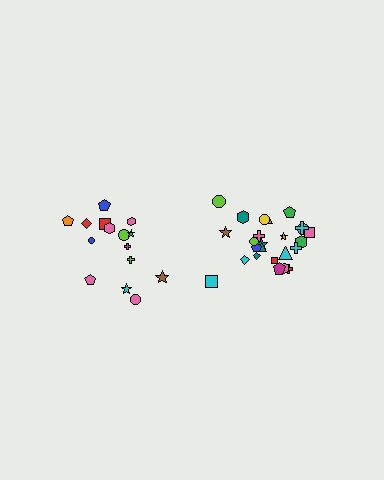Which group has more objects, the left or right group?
The right group.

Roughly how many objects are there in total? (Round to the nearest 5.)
Roughly 40 objects in total.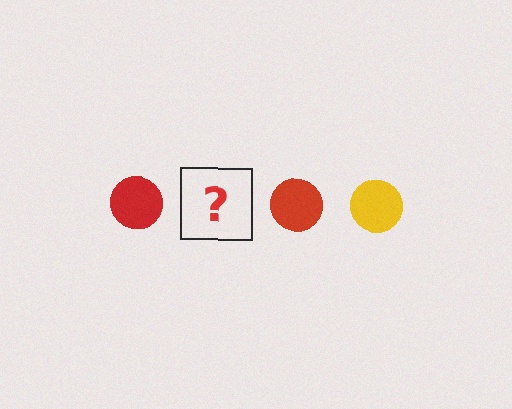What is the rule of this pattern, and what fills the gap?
The rule is that the pattern cycles through red, yellow circles. The gap should be filled with a yellow circle.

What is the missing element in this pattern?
The missing element is a yellow circle.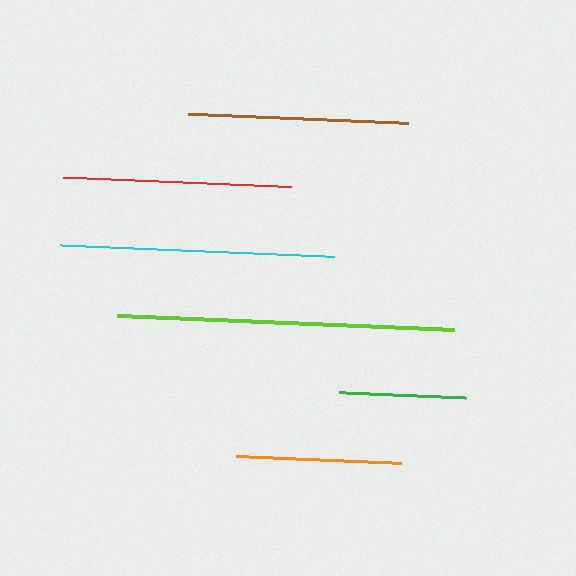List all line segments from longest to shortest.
From longest to shortest: lime, cyan, red, brown, orange, green.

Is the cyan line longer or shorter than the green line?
The cyan line is longer than the green line.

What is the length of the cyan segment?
The cyan segment is approximately 275 pixels long.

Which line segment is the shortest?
The green line is the shortest at approximately 127 pixels.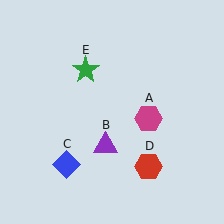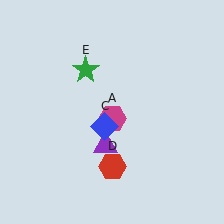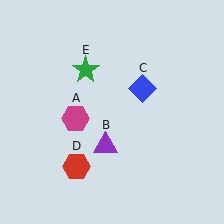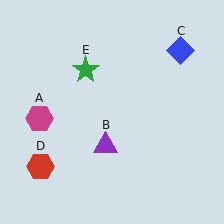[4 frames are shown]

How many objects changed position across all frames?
3 objects changed position: magenta hexagon (object A), blue diamond (object C), red hexagon (object D).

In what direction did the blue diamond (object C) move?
The blue diamond (object C) moved up and to the right.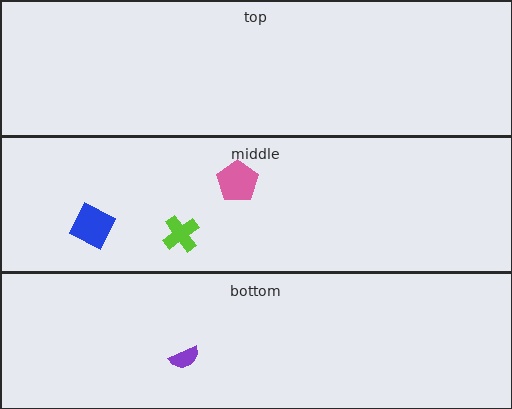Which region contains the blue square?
The middle region.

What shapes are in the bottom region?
The purple semicircle.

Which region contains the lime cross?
The middle region.